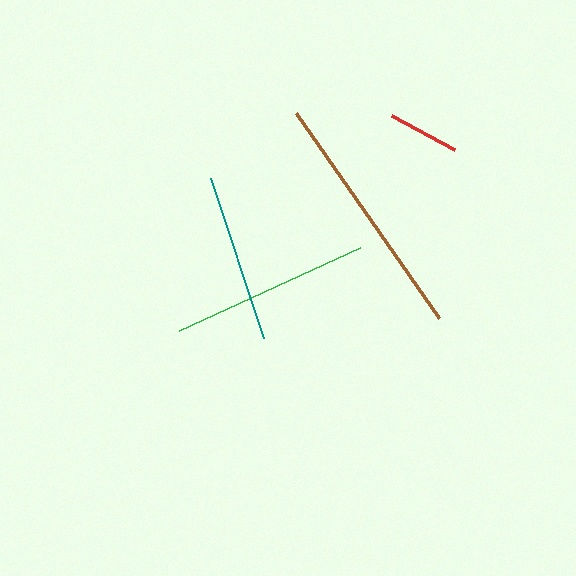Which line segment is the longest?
The brown line is the longest at approximately 250 pixels.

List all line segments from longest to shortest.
From longest to shortest: brown, green, teal, red.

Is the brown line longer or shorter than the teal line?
The brown line is longer than the teal line.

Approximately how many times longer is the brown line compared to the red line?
The brown line is approximately 3.5 times the length of the red line.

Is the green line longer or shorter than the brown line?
The brown line is longer than the green line.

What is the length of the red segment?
The red segment is approximately 71 pixels long.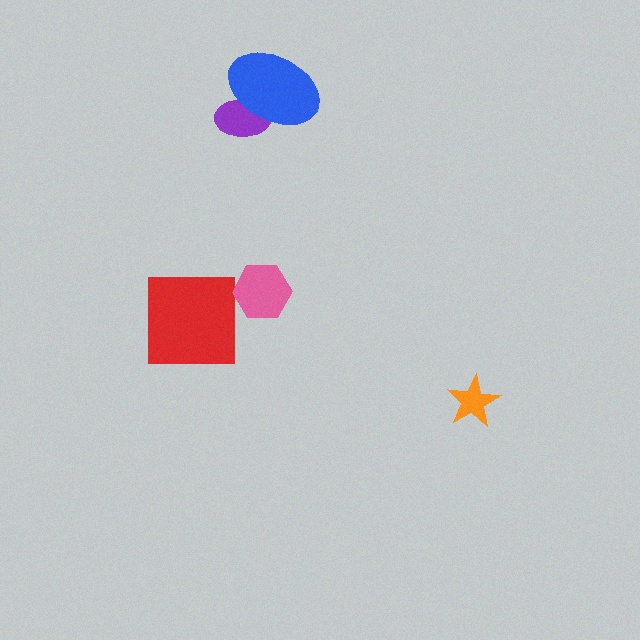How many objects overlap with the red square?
0 objects overlap with the red square.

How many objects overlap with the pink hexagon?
0 objects overlap with the pink hexagon.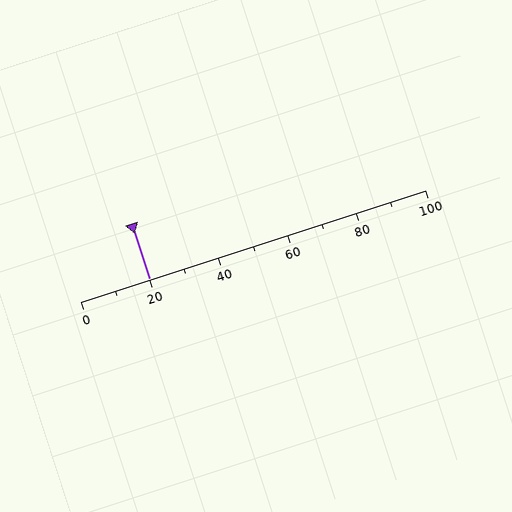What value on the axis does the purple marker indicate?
The marker indicates approximately 20.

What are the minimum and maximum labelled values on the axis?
The axis runs from 0 to 100.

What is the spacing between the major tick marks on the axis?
The major ticks are spaced 20 apart.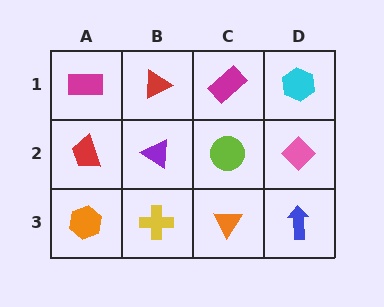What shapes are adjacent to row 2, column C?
A magenta rectangle (row 1, column C), an orange triangle (row 3, column C), a purple triangle (row 2, column B), a pink diamond (row 2, column D).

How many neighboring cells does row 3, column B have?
3.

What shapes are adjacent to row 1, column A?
A red trapezoid (row 2, column A), a red triangle (row 1, column B).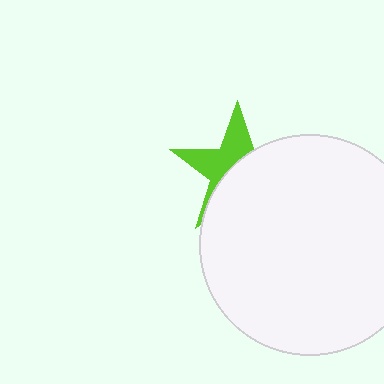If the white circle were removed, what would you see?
You would see the complete lime star.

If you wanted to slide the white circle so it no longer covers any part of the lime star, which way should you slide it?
Slide it toward the lower-right — that is the most direct way to separate the two shapes.